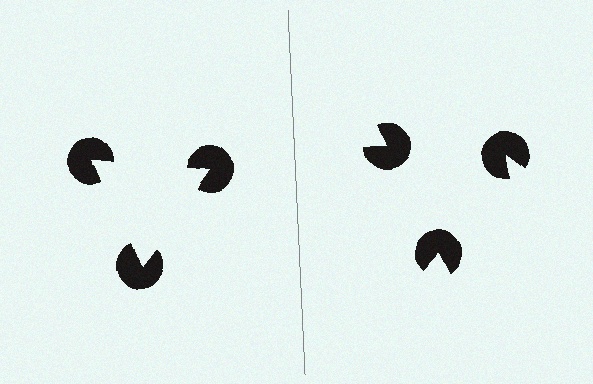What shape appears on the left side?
An illusory triangle.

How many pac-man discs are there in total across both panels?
6 — 3 on each side.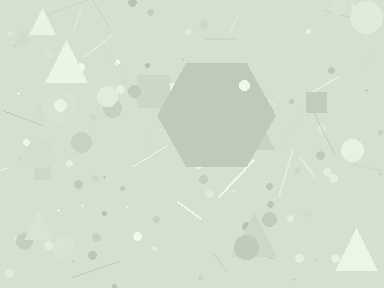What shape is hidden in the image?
A hexagon is hidden in the image.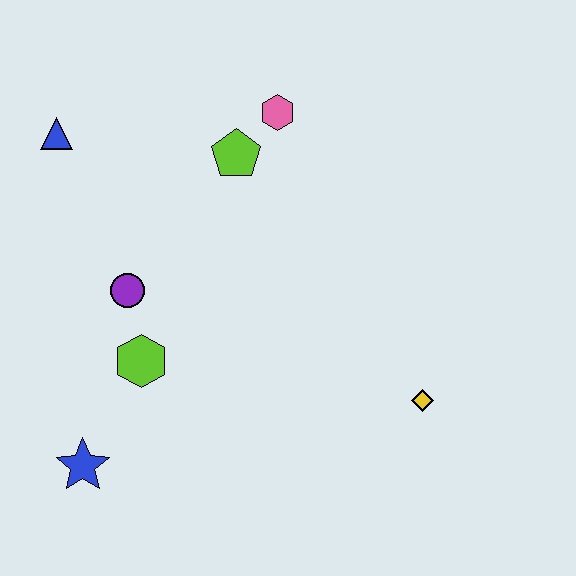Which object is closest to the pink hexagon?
The lime pentagon is closest to the pink hexagon.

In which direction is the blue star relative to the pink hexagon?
The blue star is below the pink hexagon.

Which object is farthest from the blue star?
The pink hexagon is farthest from the blue star.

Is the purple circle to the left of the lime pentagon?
Yes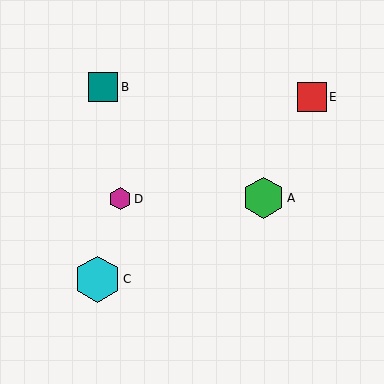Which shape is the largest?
The cyan hexagon (labeled C) is the largest.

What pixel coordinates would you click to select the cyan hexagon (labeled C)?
Click at (98, 279) to select the cyan hexagon C.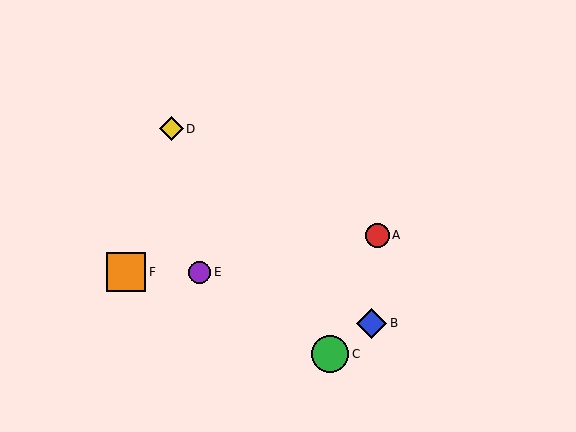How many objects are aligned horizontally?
2 objects (E, F) are aligned horizontally.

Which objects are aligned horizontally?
Objects E, F are aligned horizontally.